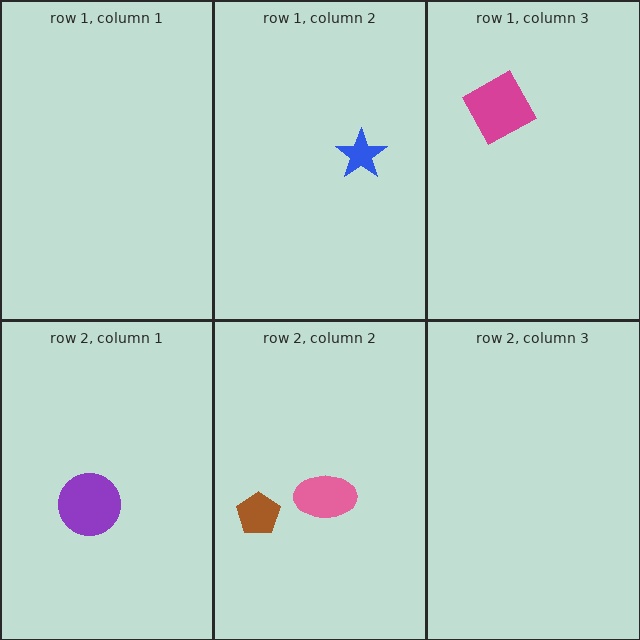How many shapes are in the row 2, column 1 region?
1.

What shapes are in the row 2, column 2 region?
The brown pentagon, the pink ellipse.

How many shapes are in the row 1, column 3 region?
1.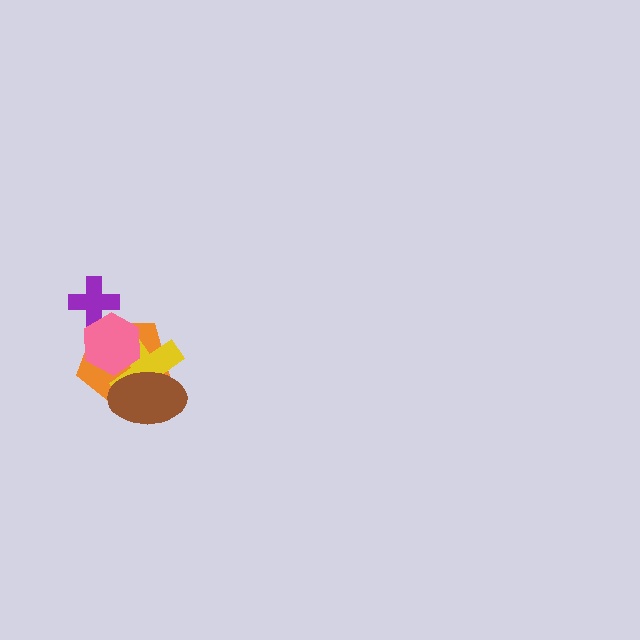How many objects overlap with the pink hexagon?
3 objects overlap with the pink hexagon.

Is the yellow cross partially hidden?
Yes, it is partially covered by another shape.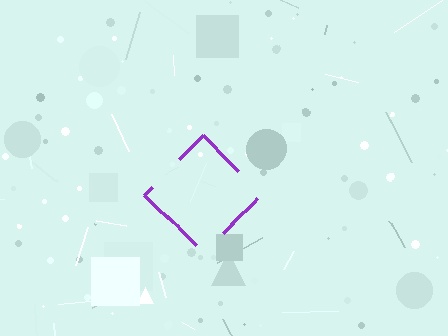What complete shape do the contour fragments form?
The contour fragments form a diamond.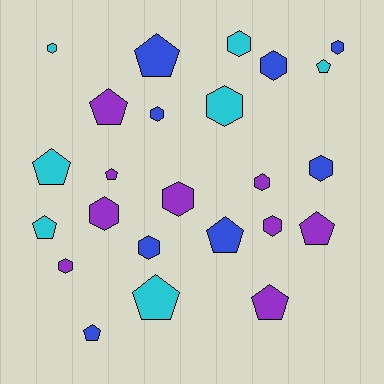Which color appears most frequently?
Purple, with 9 objects.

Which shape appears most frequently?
Hexagon, with 13 objects.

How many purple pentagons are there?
There are 4 purple pentagons.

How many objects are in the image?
There are 24 objects.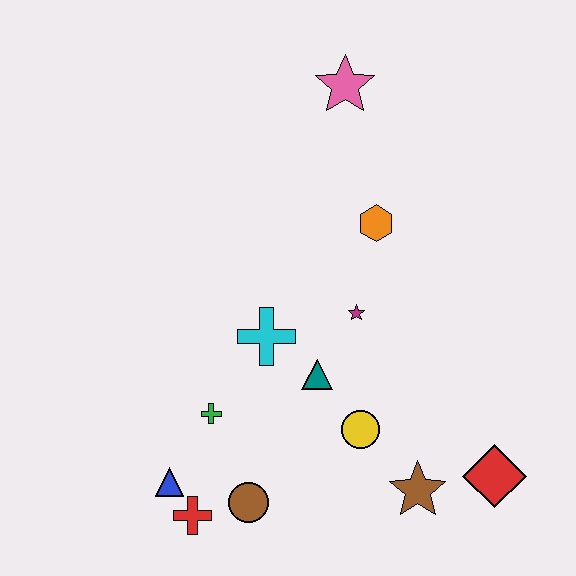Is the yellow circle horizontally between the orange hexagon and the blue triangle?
Yes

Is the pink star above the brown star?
Yes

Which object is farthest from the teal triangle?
The pink star is farthest from the teal triangle.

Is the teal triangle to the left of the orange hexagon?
Yes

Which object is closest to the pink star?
The orange hexagon is closest to the pink star.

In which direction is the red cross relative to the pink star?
The red cross is below the pink star.